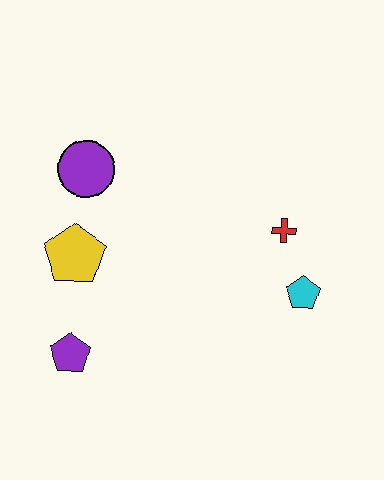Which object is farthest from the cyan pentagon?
The purple circle is farthest from the cyan pentagon.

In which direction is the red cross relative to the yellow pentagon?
The red cross is to the right of the yellow pentagon.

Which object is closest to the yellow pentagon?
The purple circle is closest to the yellow pentagon.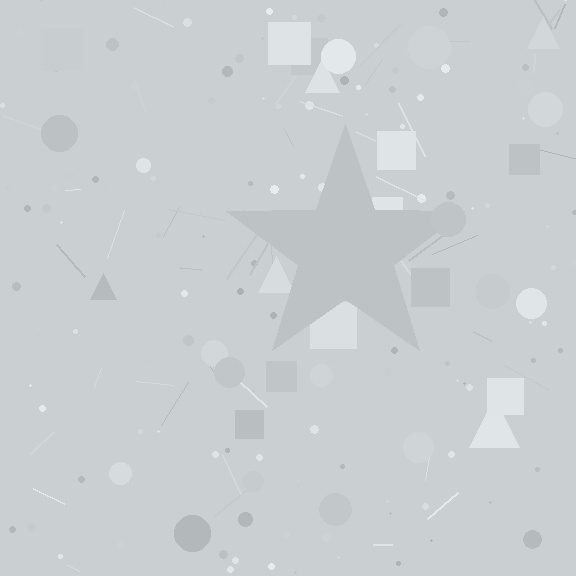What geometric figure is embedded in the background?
A star is embedded in the background.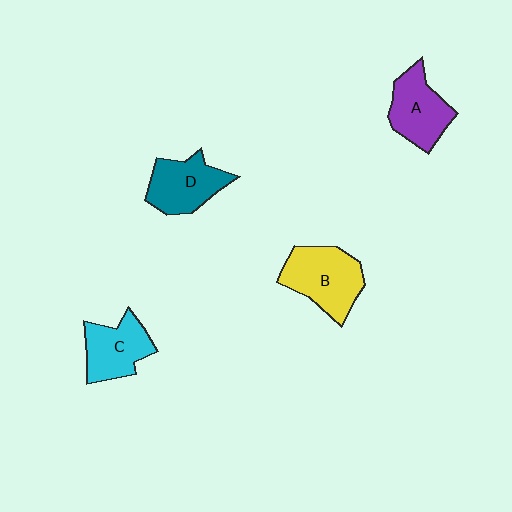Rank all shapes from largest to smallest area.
From largest to smallest: B (yellow), A (purple), D (teal), C (cyan).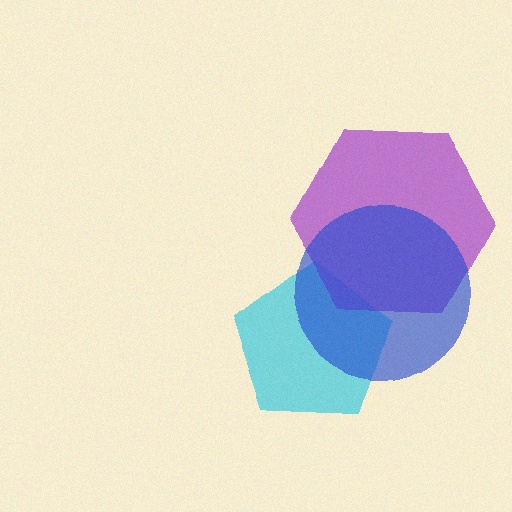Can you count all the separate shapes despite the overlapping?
Yes, there are 3 separate shapes.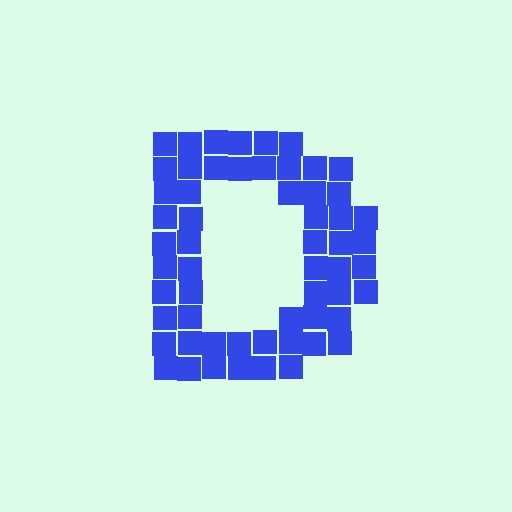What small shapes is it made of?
It is made of small squares.